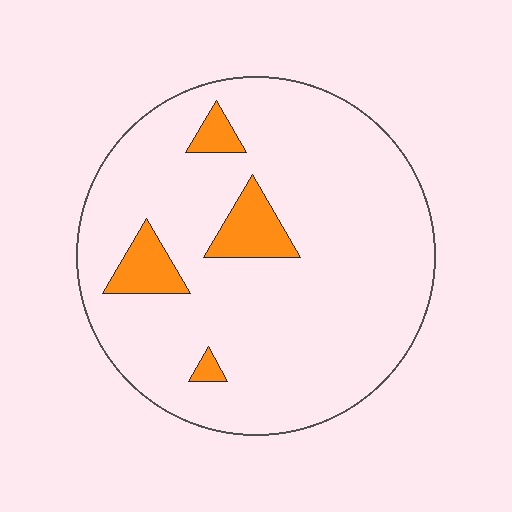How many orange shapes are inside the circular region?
4.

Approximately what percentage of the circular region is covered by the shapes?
Approximately 10%.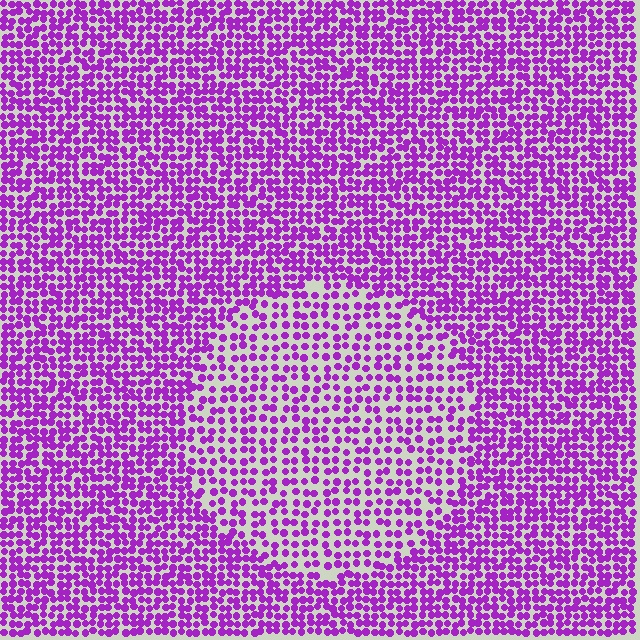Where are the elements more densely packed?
The elements are more densely packed outside the circle boundary.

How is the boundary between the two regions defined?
The boundary is defined by a change in element density (approximately 1.7x ratio). All elements are the same color, size, and shape.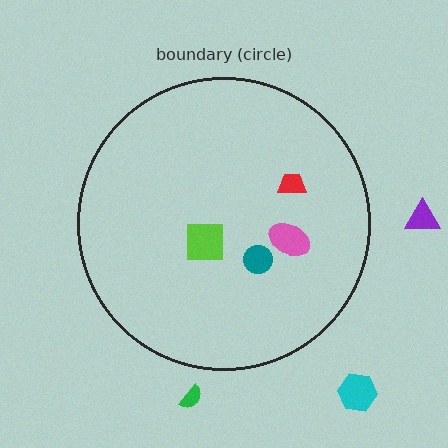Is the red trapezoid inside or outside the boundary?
Inside.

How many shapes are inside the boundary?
4 inside, 3 outside.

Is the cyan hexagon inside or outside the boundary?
Outside.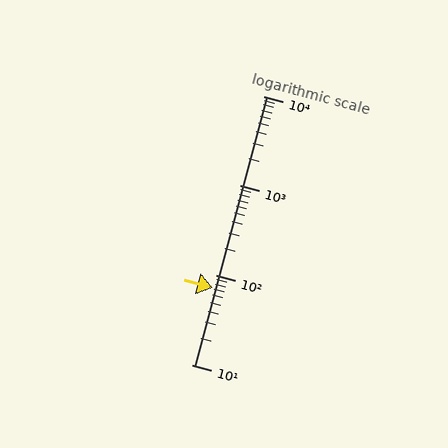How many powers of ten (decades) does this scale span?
The scale spans 3 decades, from 10 to 10000.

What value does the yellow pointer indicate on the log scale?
The pointer indicates approximately 72.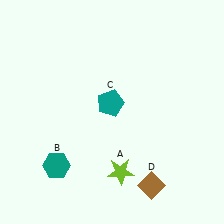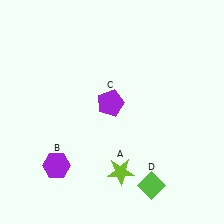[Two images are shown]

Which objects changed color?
B changed from teal to purple. C changed from teal to purple. D changed from brown to lime.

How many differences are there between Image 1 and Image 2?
There are 3 differences between the two images.